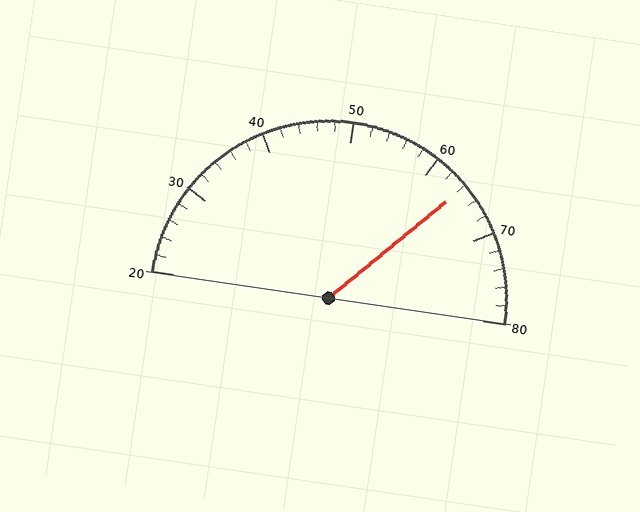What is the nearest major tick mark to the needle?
The nearest major tick mark is 60.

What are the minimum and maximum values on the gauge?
The gauge ranges from 20 to 80.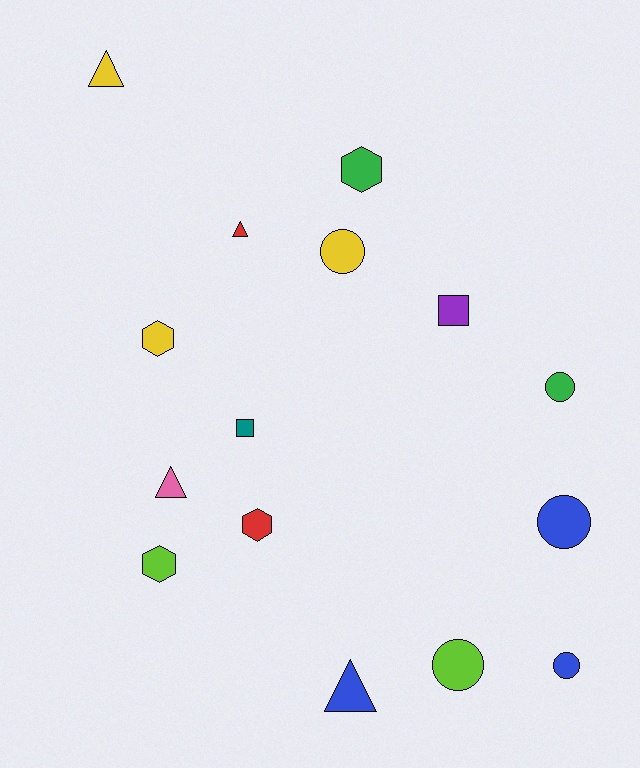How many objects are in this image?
There are 15 objects.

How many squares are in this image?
There are 2 squares.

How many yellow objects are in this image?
There are 3 yellow objects.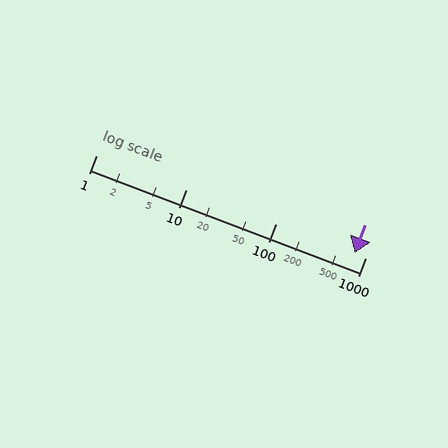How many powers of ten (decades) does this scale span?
The scale spans 3 decades, from 1 to 1000.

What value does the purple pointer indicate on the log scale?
The pointer indicates approximately 760.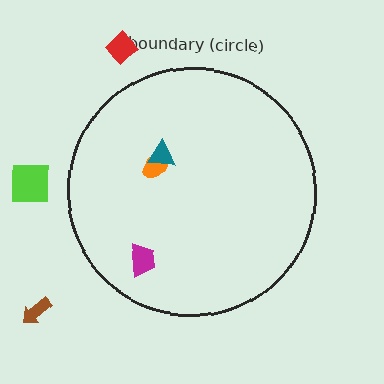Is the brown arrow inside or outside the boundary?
Outside.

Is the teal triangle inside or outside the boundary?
Inside.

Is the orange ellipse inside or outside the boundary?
Inside.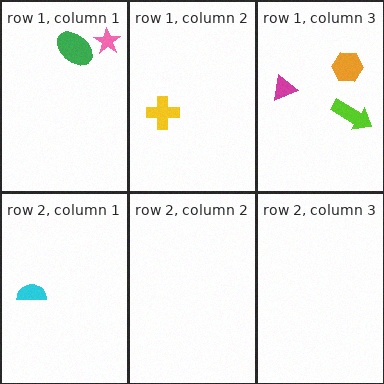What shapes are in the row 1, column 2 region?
The yellow cross.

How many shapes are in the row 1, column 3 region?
3.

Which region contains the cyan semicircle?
The row 2, column 1 region.